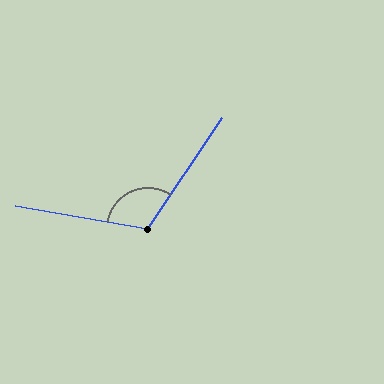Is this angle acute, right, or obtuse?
It is obtuse.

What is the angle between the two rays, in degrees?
Approximately 114 degrees.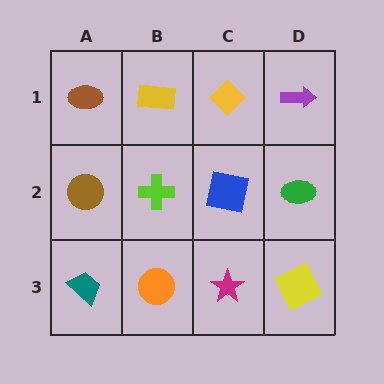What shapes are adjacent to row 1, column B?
A lime cross (row 2, column B), a brown ellipse (row 1, column A), a yellow diamond (row 1, column C).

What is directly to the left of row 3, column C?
An orange circle.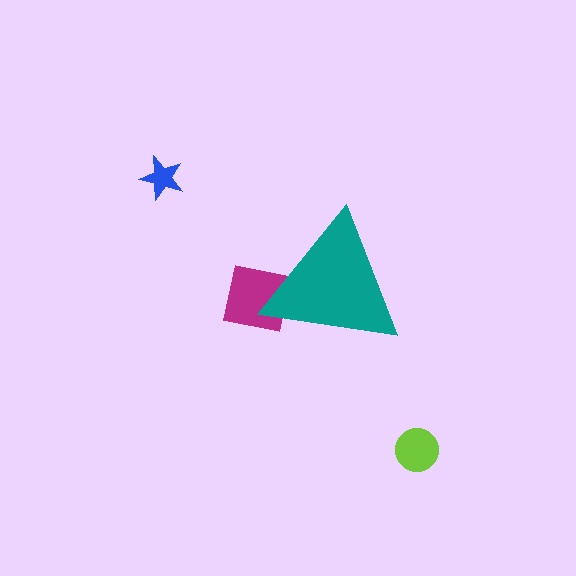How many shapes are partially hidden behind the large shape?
1 shape is partially hidden.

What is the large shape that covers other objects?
A teal triangle.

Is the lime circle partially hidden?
No, the lime circle is fully visible.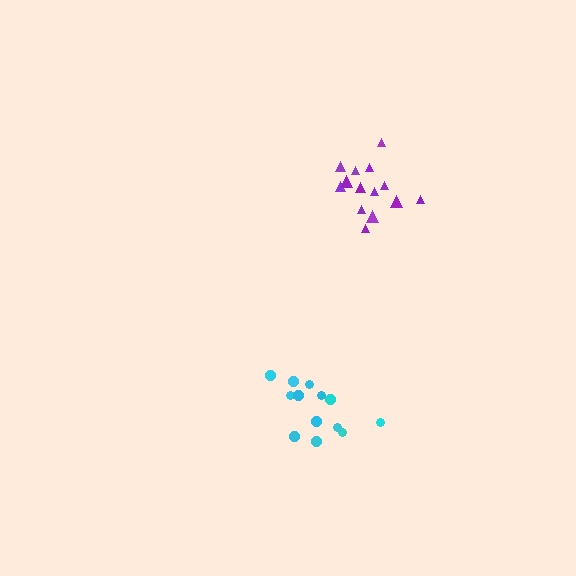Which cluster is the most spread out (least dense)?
Cyan.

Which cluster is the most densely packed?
Purple.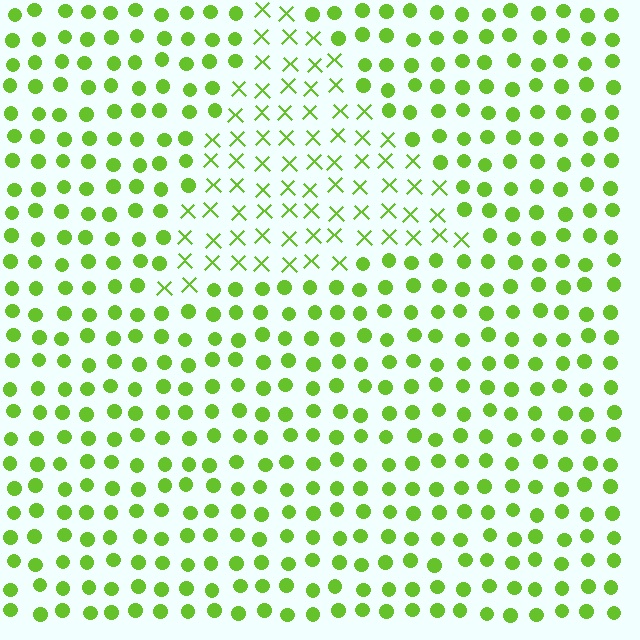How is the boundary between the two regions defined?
The boundary is defined by a change in element shape: X marks inside vs. circles outside. All elements share the same color and spacing.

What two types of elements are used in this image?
The image uses X marks inside the triangle region and circles outside it.